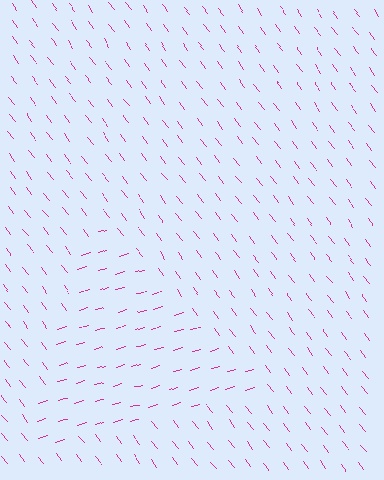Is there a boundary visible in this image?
Yes, there is a texture boundary formed by a change in line orientation.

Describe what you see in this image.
The image is filled with small magenta line segments. A triangle region in the image has lines oriented differently from the surrounding lines, creating a visible texture boundary.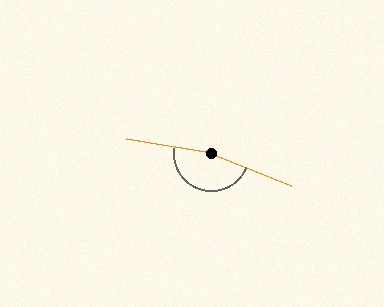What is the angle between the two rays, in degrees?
Approximately 168 degrees.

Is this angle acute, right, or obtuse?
It is obtuse.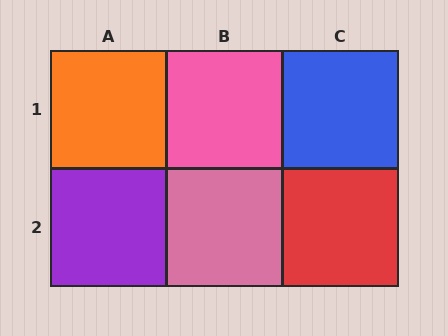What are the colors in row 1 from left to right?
Orange, pink, blue.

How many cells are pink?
2 cells are pink.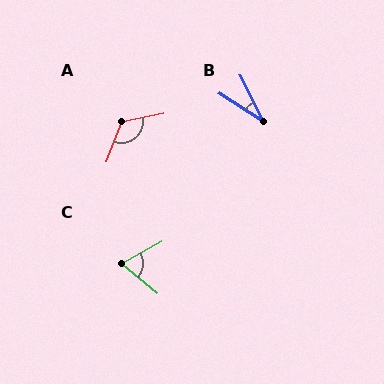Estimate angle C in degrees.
Approximately 69 degrees.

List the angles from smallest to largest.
B (31°), C (69°), A (122°).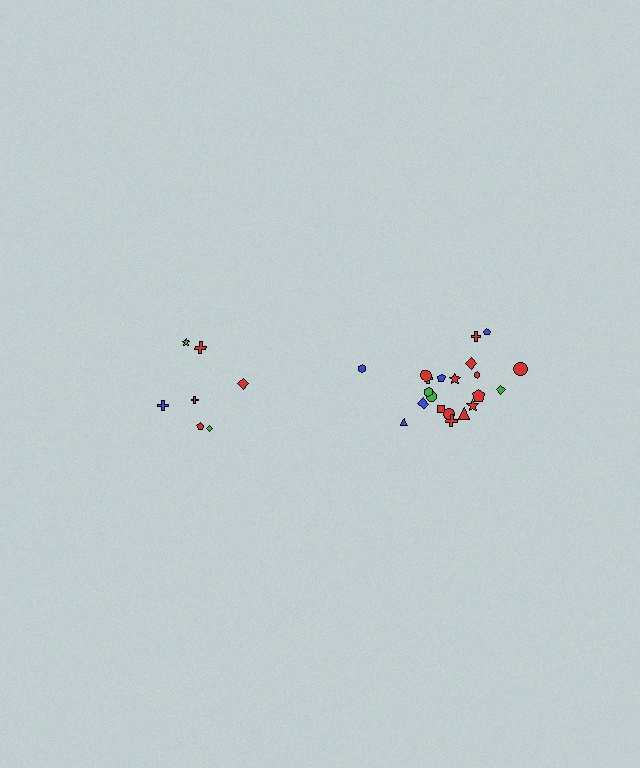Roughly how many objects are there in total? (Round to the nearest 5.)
Roughly 30 objects in total.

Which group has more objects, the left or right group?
The right group.